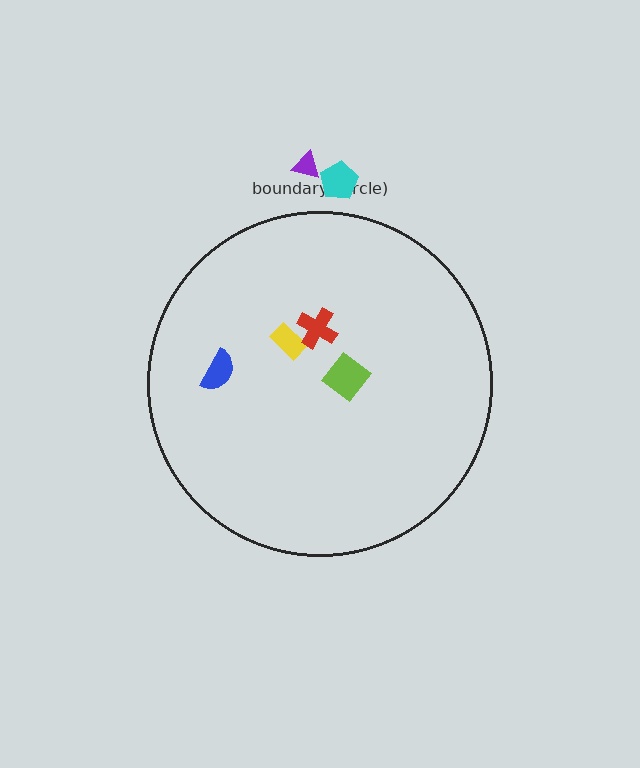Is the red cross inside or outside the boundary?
Inside.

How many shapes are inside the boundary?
4 inside, 2 outside.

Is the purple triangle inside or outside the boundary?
Outside.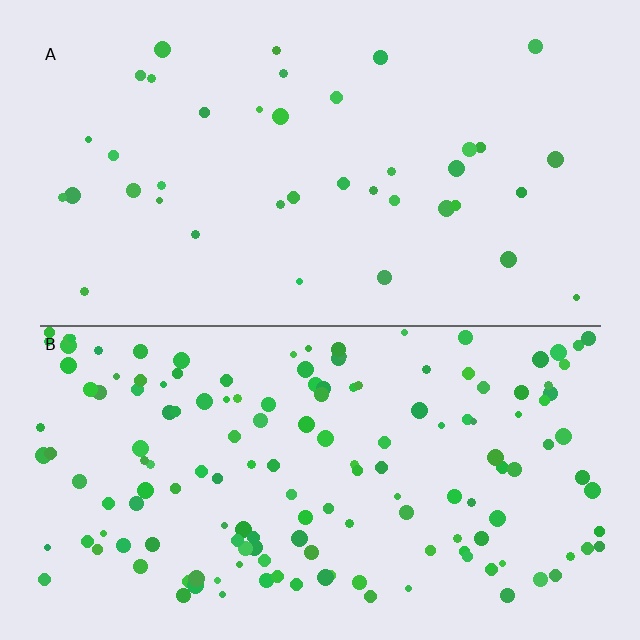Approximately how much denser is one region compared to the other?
Approximately 4.0× — region B over region A.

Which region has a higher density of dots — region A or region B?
B (the bottom).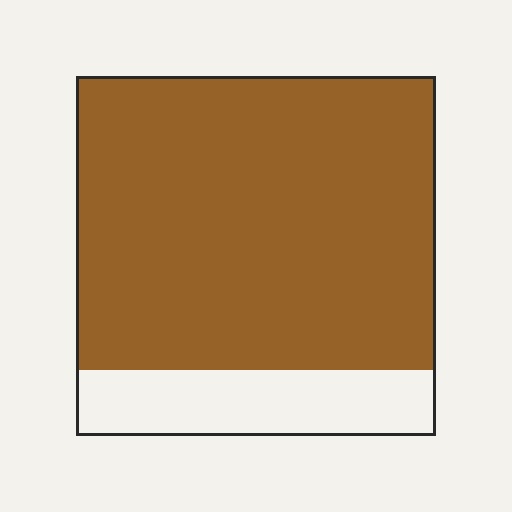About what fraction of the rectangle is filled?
About four fifths (4/5).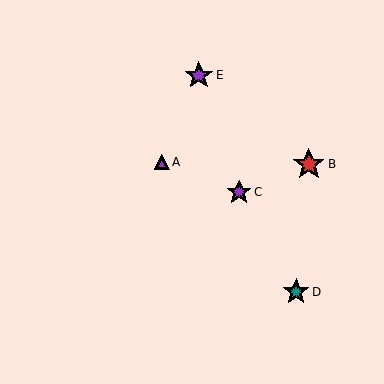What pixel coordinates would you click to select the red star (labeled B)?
Click at (309, 164) to select the red star B.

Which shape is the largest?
The red star (labeled B) is the largest.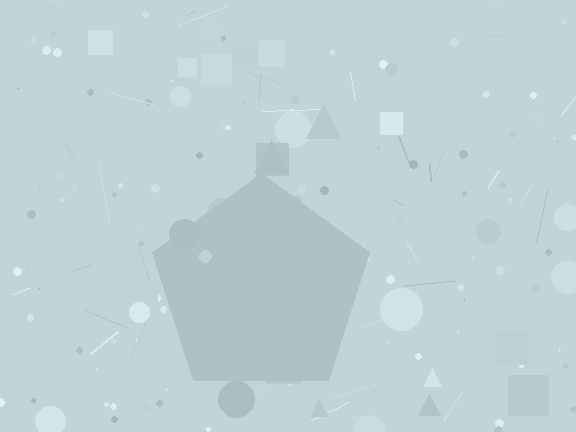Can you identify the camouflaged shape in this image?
The camouflaged shape is a pentagon.